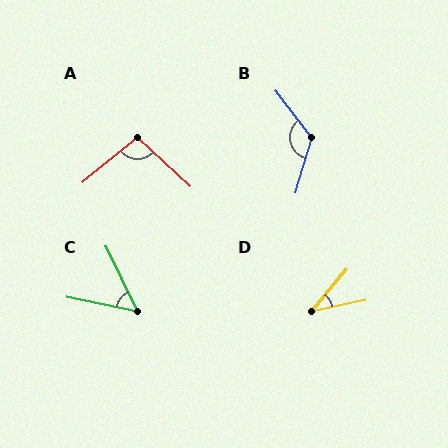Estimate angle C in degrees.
Approximately 53 degrees.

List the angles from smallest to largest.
D (39°), C (53°), A (98°), B (126°).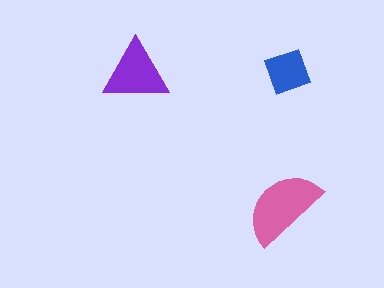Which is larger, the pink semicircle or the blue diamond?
The pink semicircle.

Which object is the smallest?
The blue diamond.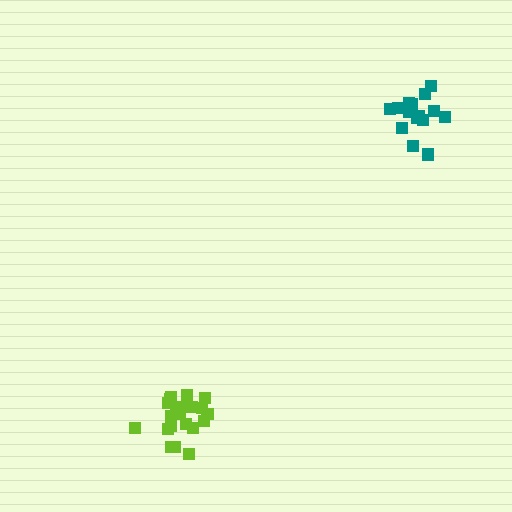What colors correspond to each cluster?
The clusters are colored: lime, teal.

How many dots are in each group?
Group 1: 21 dots, Group 2: 15 dots (36 total).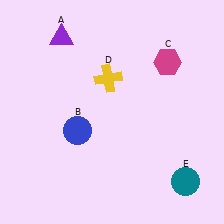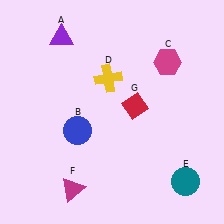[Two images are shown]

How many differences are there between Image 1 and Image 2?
There are 2 differences between the two images.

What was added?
A magenta triangle (F), a red diamond (G) were added in Image 2.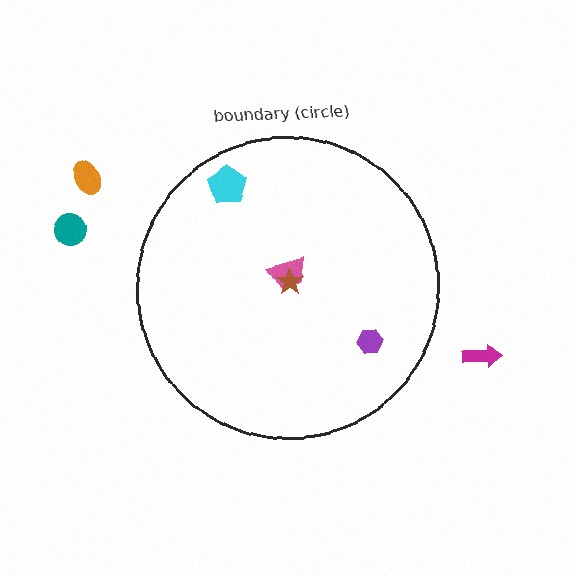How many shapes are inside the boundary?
4 inside, 3 outside.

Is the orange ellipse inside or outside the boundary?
Outside.